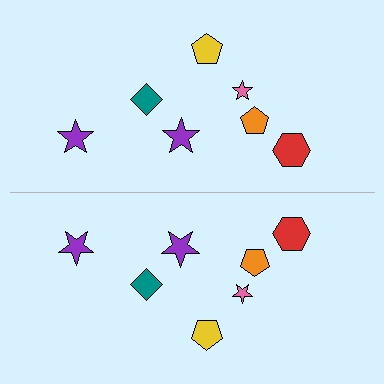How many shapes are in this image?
There are 14 shapes in this image.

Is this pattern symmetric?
Yes, this pattern has bilateral (reflection) symmetry.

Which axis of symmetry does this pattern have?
The pattern has a horizontal axis of symmetry running through the center of the image.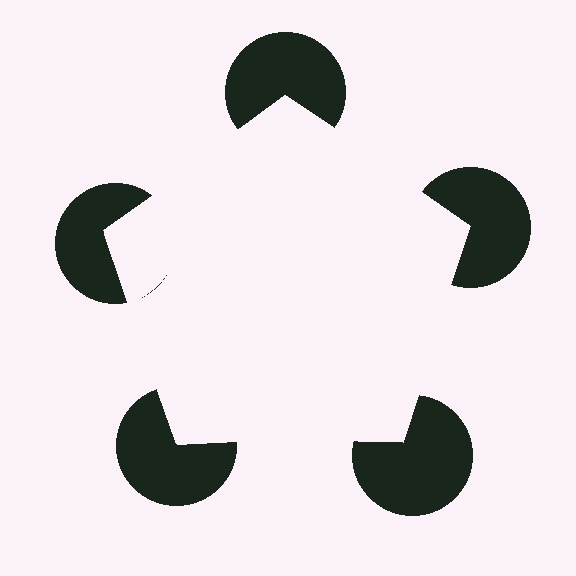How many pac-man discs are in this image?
There are 5 — one at each vertex of the illusory pentagon.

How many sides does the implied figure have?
5 sides.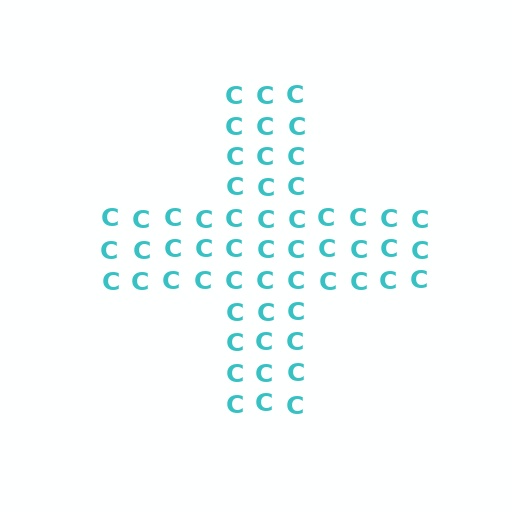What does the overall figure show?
The overall figure shows a cross.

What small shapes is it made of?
It is made of small letter C's.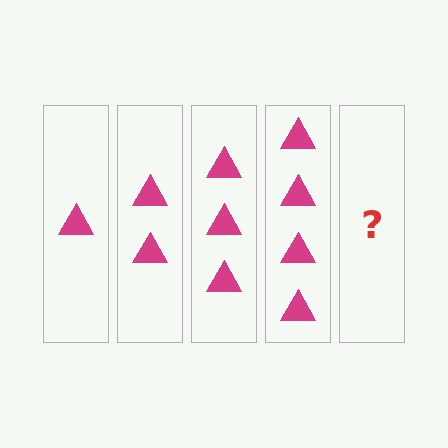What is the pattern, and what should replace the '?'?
The pattern is that each step adds one more triangle. The '?' should be 5 triangles.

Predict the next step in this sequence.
The next step is 5 triangles.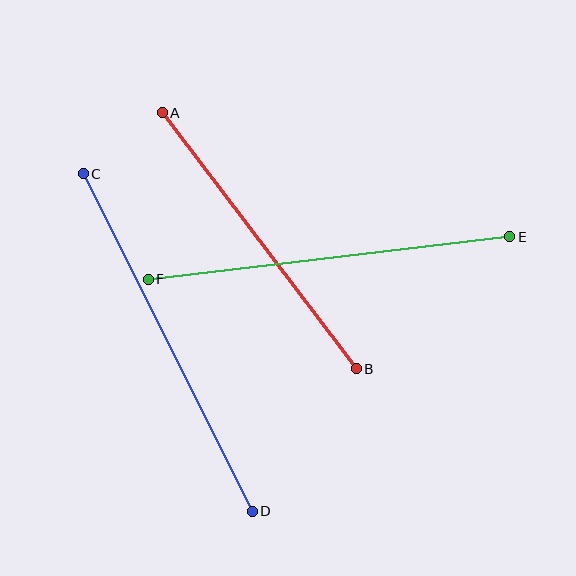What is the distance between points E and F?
The distance is approximately 364 pixels.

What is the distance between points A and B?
The distance is approximately 321 pixels.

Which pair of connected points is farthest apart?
Points C and D are farthest apart.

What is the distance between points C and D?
The distance is approximately 377 pixels.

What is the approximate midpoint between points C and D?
The midpoint is at approximately (168, 343) pixels.